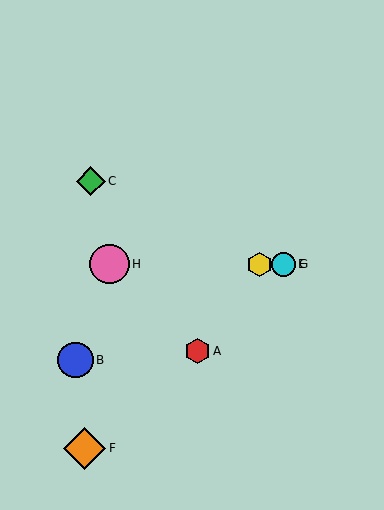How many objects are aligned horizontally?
4 objects (D, E, G, H) are aligned horizontally.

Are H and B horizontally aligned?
No, H is at y≈264 and B is at y≈360.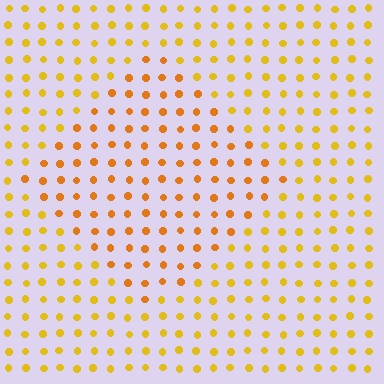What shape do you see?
I see a diamond.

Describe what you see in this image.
The image is filled with small yellow elements in a uniform arrangement. A diamond-shaped region is visible where the elements are tinted to a slightly different hue, forming a subtle color boundary.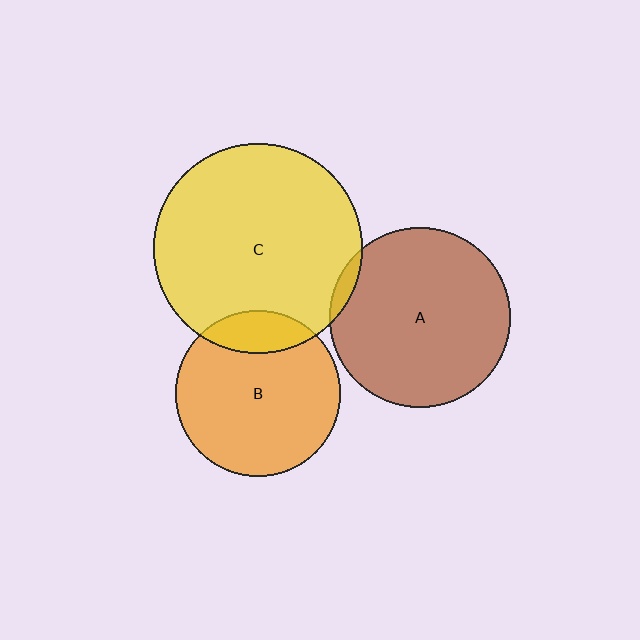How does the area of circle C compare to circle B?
Approximately 1.6 times.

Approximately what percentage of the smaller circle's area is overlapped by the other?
Approximately 15%.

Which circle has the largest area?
Circle C (yellow).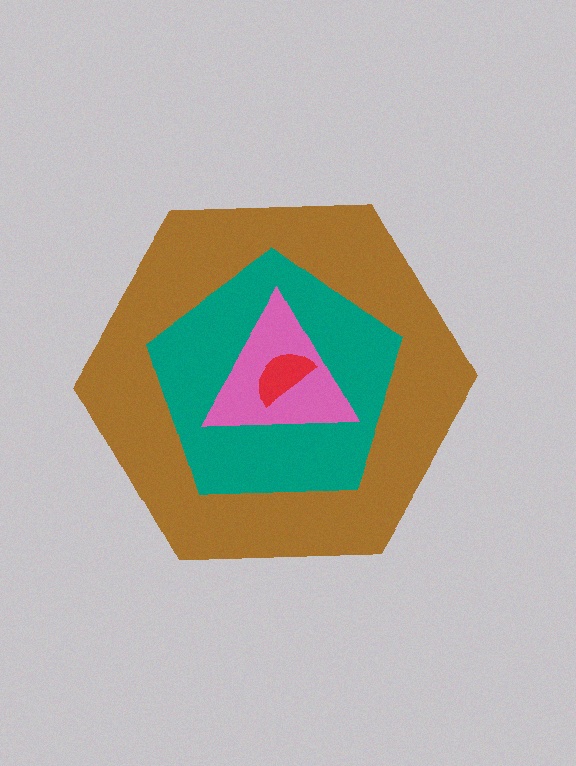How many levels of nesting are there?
4.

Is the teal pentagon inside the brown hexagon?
Yes.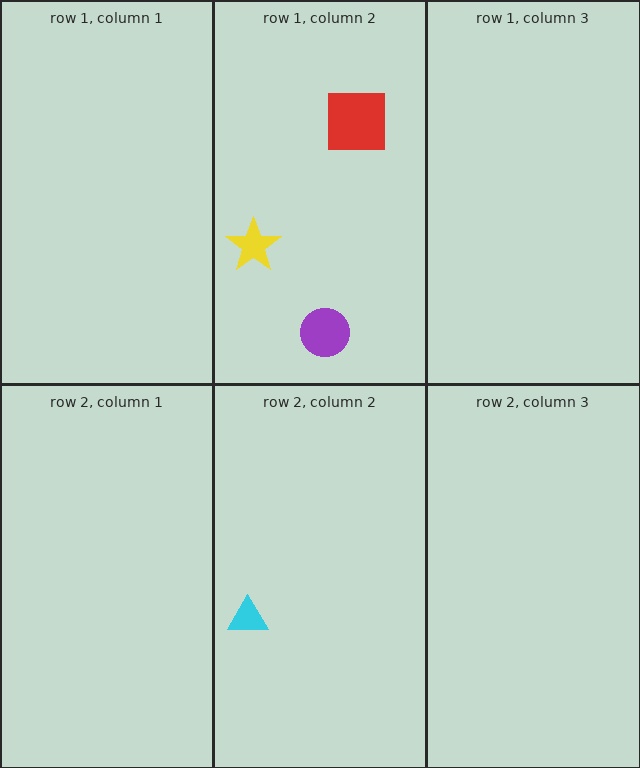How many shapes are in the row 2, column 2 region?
1.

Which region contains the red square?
The row 1, column 2 region.